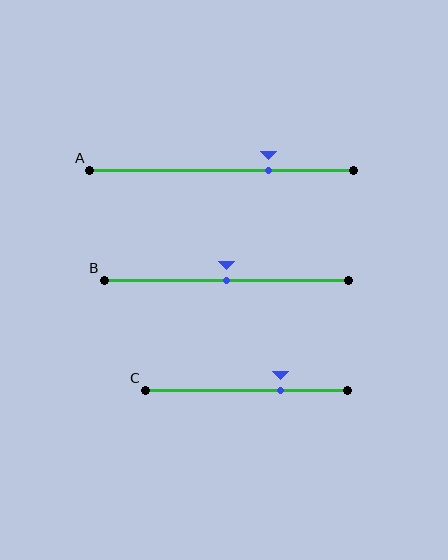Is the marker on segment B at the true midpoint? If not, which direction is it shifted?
Yes, the marker on segment B is at the true midpoint.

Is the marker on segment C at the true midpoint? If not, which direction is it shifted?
No, the marker on segment C is shifted to the right by about 17% of the segment length.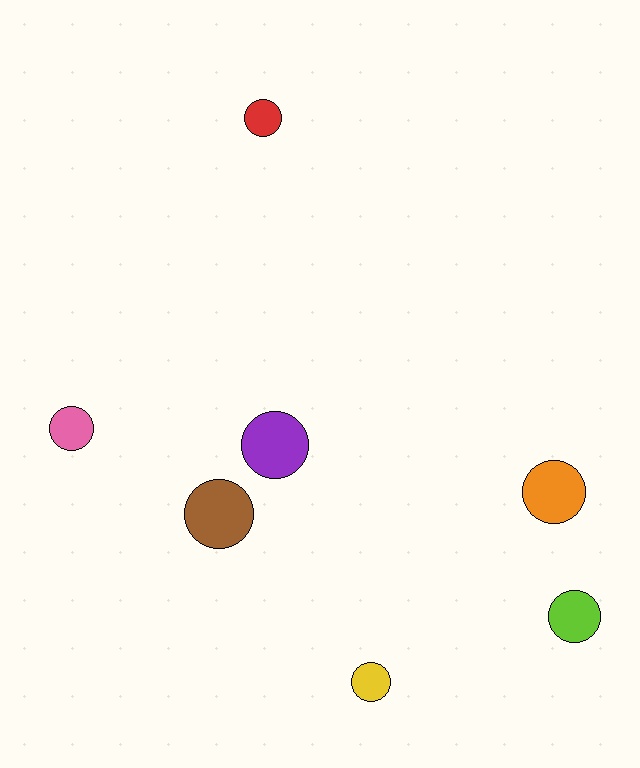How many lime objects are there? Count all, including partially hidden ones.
There is 1 lime object.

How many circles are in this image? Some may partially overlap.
There are 7 circles.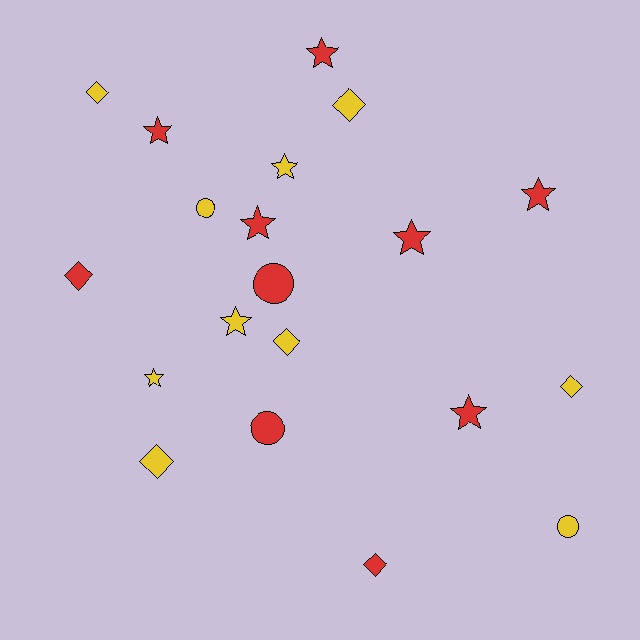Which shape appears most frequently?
Star, with 9 objects.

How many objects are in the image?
There are 20 objects.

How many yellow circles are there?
There are 2 yellow circles.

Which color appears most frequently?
Yellow, with 10 objects.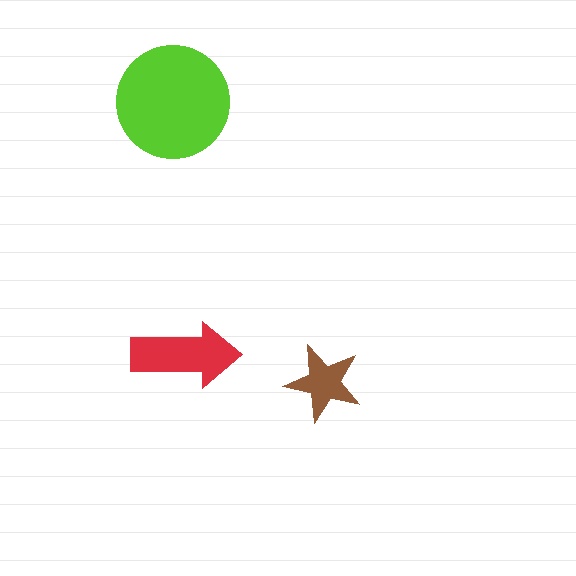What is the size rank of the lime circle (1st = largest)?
1st.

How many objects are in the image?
There are 3 objects in the image.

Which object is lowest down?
The brown star is bottommost.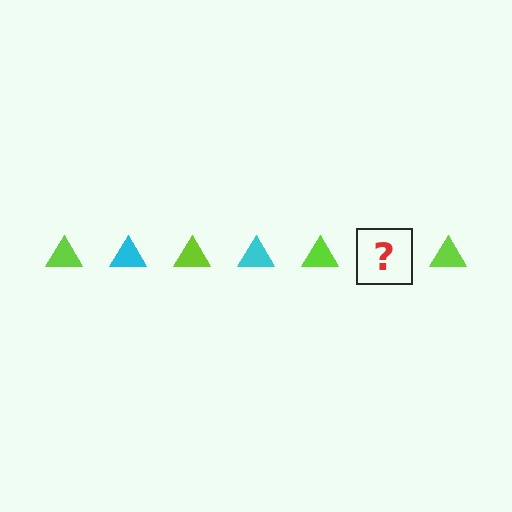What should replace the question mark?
The question mark should be replaced with a cyan triangle.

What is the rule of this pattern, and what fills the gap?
The rule is that the pattern cycles through lime, cyan triangles. The gap should be filled with a cyan triangle.